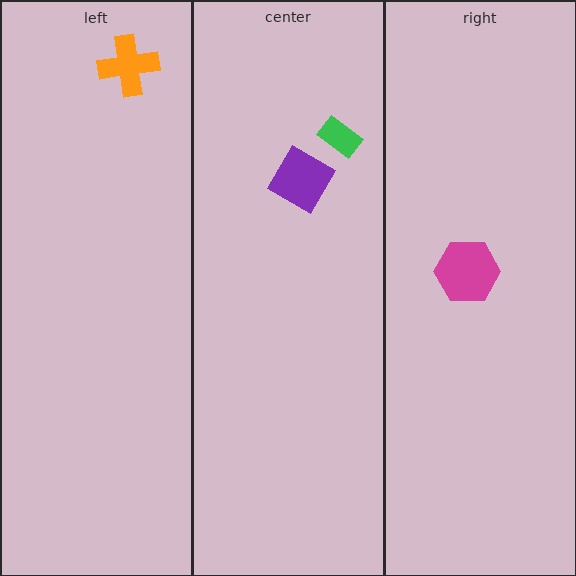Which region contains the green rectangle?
The center region.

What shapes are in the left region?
The orange cross.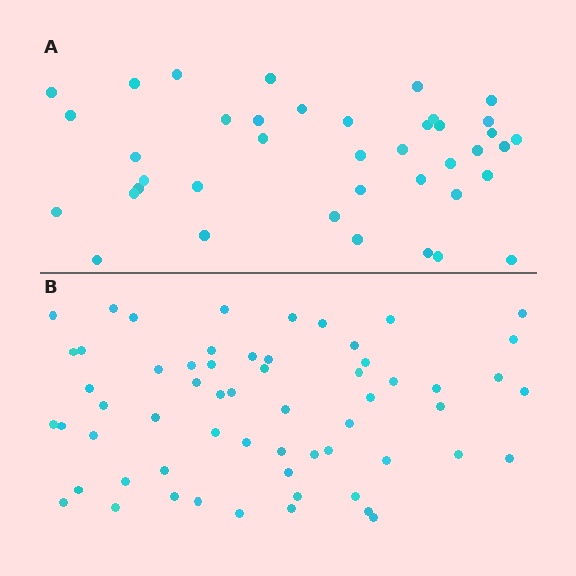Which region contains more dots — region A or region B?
Region B (the bottom region) has more dots.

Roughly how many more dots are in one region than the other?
Region B has approximately 20 more dots than region A.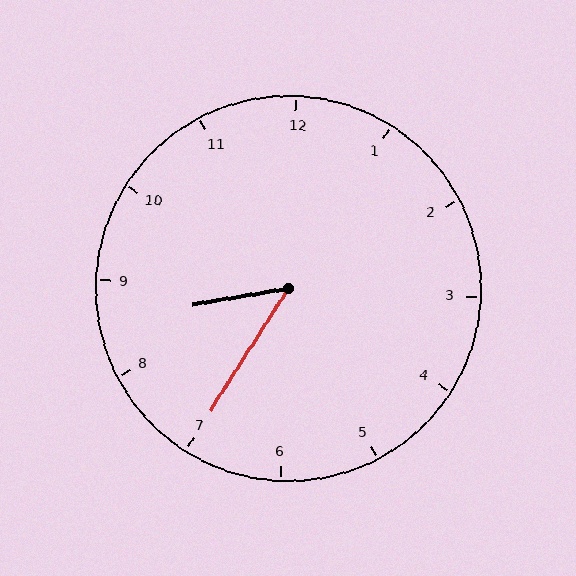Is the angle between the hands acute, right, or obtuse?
It is acute.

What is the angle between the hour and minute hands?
Approximately 48 degrees.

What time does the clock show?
8:35.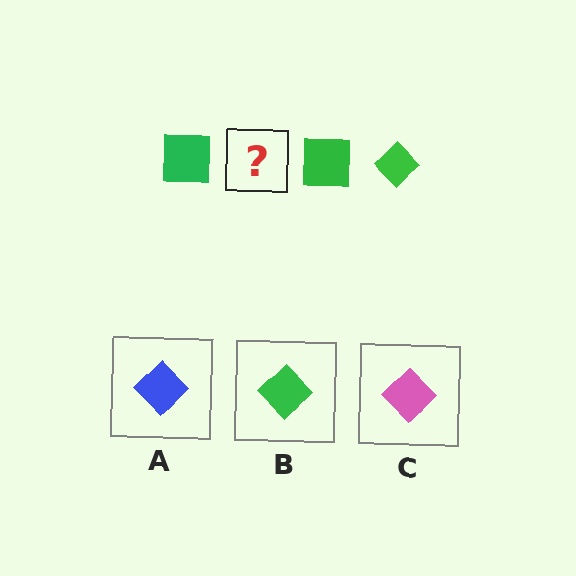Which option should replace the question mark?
Option B.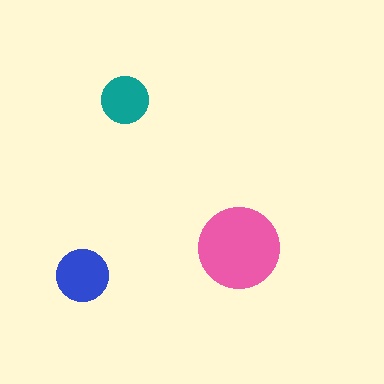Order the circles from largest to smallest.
the pink one, the blue one, the teal one.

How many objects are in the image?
There are 3 objects in the image.